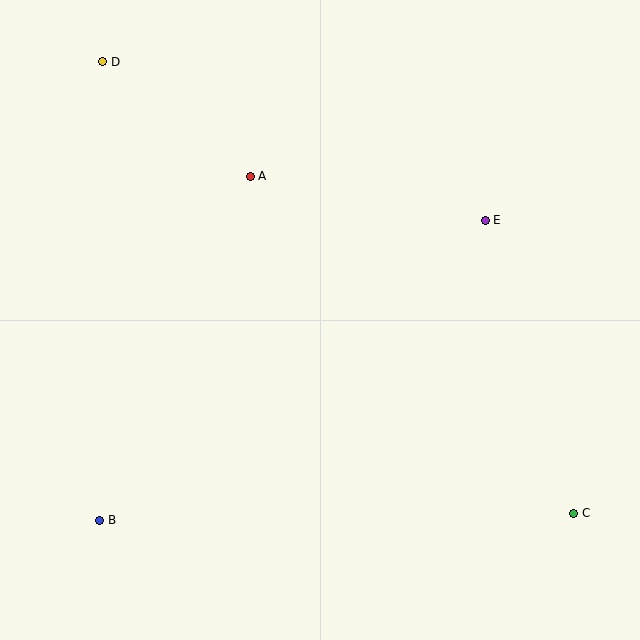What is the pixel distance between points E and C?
The distance between E and C is 306 pixels.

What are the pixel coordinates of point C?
Point C is at (574, 513).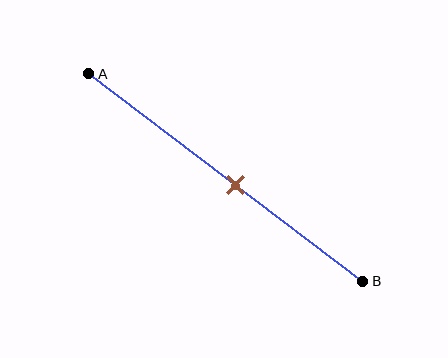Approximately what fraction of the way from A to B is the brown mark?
The brown mark is approximately 55% of the way from A to B.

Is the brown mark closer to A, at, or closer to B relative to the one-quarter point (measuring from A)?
The brown mark is closer to point B than the one-quarter point of segment AB.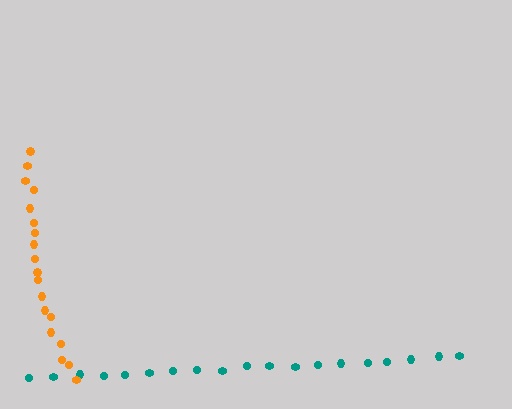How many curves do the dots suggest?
There are 2 distinct paths.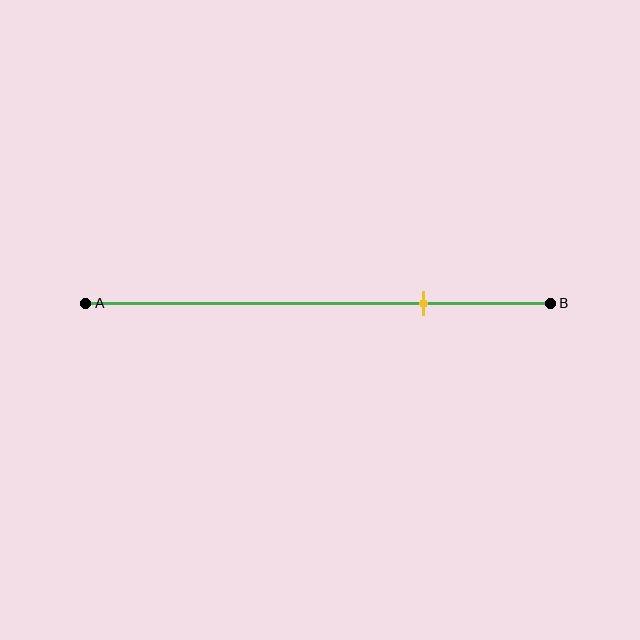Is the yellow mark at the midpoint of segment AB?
No, the mark is at about 75% from A, not at the 50% midpoint.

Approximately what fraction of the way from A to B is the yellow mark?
The yellow mark is approximately 75% of the way from A to B.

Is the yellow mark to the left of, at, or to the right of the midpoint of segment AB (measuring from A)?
The yellow mark is to the right of the midpoint of segment AB.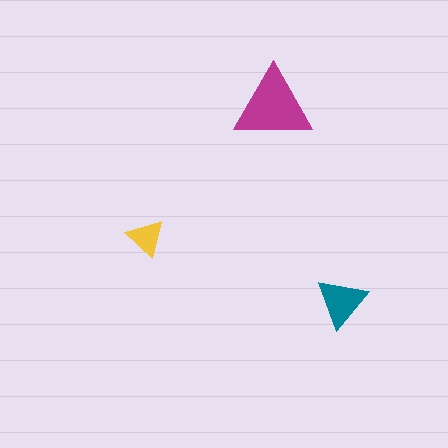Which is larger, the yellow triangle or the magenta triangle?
The magenta one.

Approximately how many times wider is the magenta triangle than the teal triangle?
About 1.5 times wider.